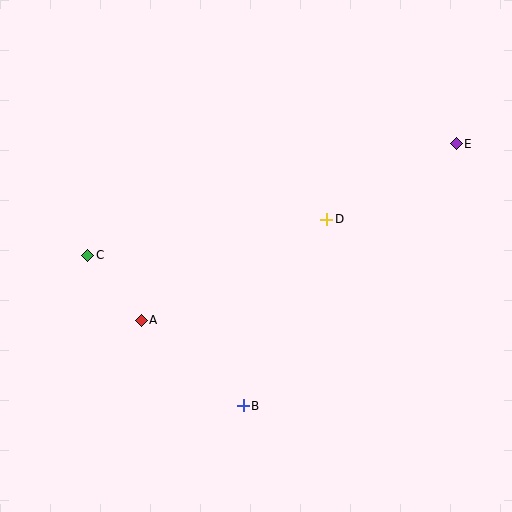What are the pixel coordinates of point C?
Point C is at (88, 255).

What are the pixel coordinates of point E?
Point E is at (456, 144).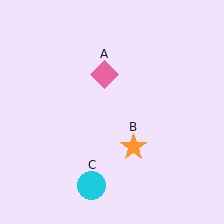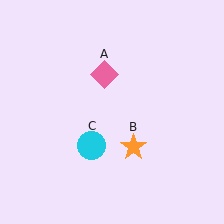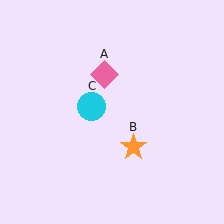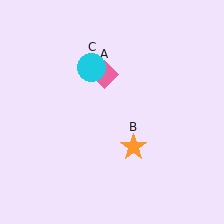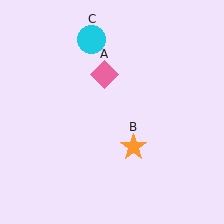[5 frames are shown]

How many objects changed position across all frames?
1 object changed position: cyan circle (object C).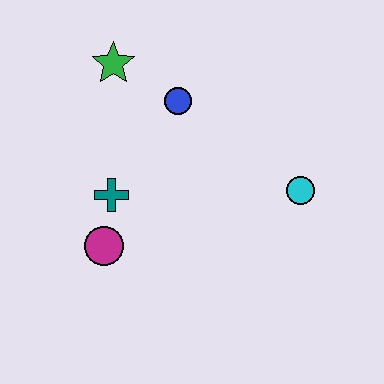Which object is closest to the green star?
The blue circle is closest to the green star.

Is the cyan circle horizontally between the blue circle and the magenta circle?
No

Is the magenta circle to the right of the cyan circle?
No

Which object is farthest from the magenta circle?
The cyan circle is farthest from the magenta circle.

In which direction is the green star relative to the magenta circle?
The green star is above the magenta circle.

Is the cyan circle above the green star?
No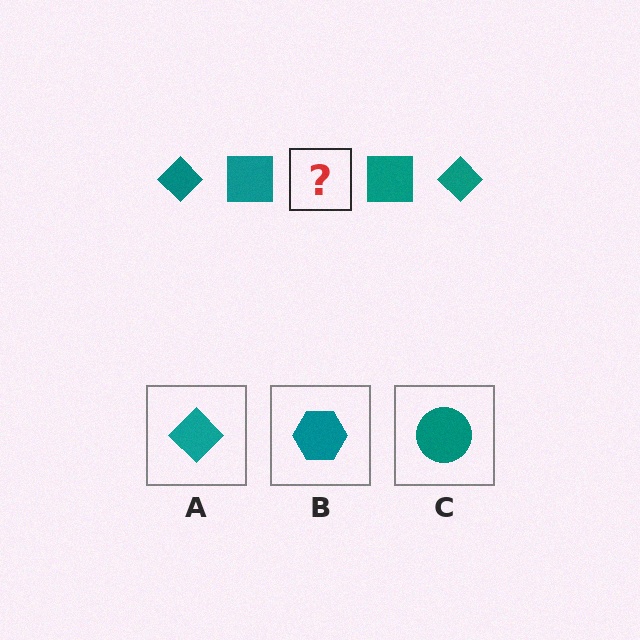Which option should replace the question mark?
Option A.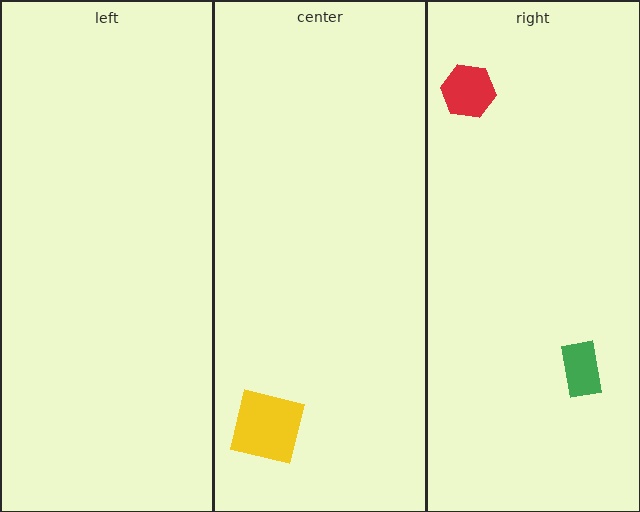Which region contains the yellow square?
The center region.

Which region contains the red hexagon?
The right region.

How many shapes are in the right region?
2.